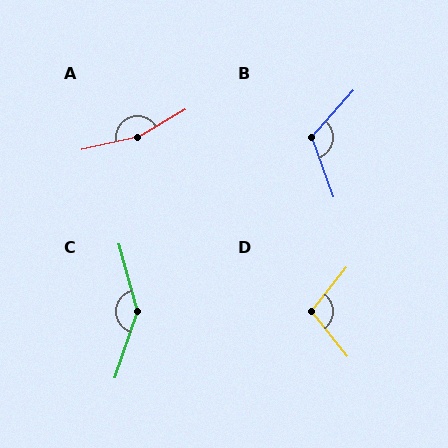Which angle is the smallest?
D, at approximately 102 degrees.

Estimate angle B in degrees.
Approximately 119 degrees.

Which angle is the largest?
A, at approximately 162 degrees.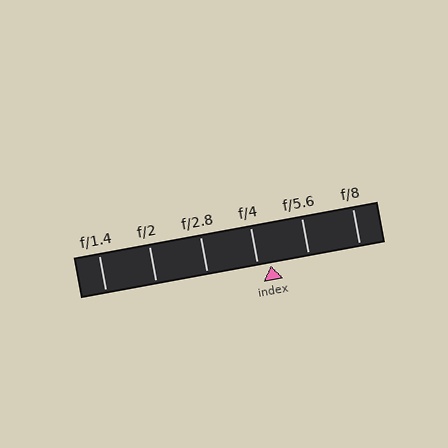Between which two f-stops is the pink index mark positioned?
The index mark is between f/4 and f/5.6.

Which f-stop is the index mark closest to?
The index mark is closest to f/4.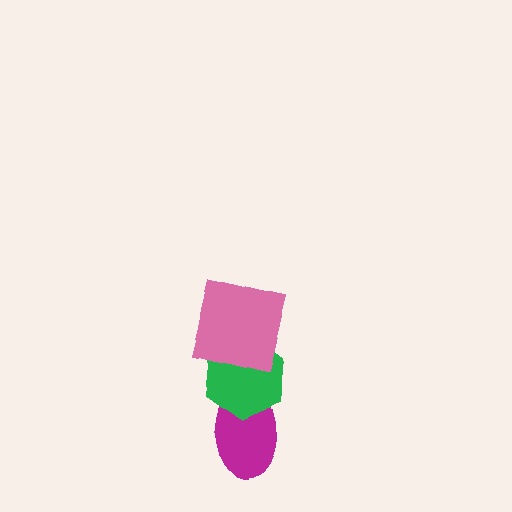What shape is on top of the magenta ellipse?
The green hexagon is on top of the magenta ellipse.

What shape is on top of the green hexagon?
The pink square is on top of the green hexagon.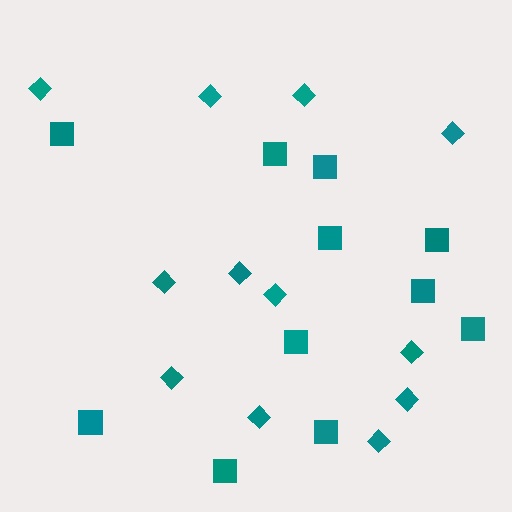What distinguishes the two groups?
There are 2 groups: one group of diamonds (12) and one group of squares (11).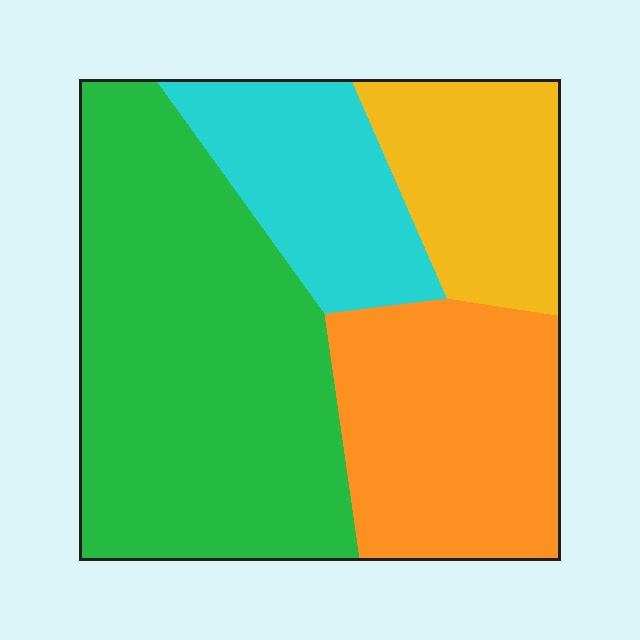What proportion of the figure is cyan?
Cyan takes up less than a sixth of the figure.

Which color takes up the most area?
Green, at roughly 45%.